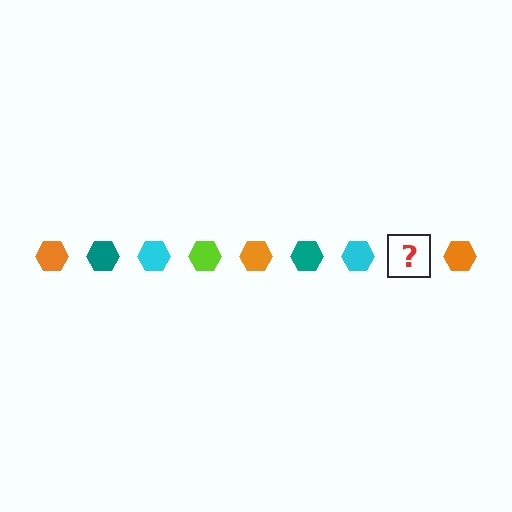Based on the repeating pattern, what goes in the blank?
The blank should be a lime hexagon.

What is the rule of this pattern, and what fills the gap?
The rule is that the pattern cycles through orange, teal, cyan, lime hexagons. The gap should be filled with a lime hexagon.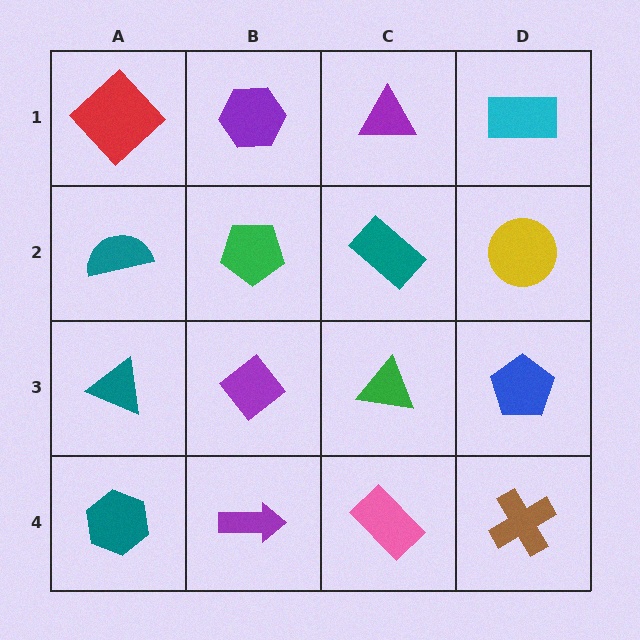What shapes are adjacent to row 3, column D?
A yellow circle (row 2, column D), a brown cross (row 4, column D), a green triangle (row 3, column C).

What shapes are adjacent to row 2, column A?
A red diamond (row 1, column A), a teal triangle (row 3, column A), a green pentagon (row 2, column B).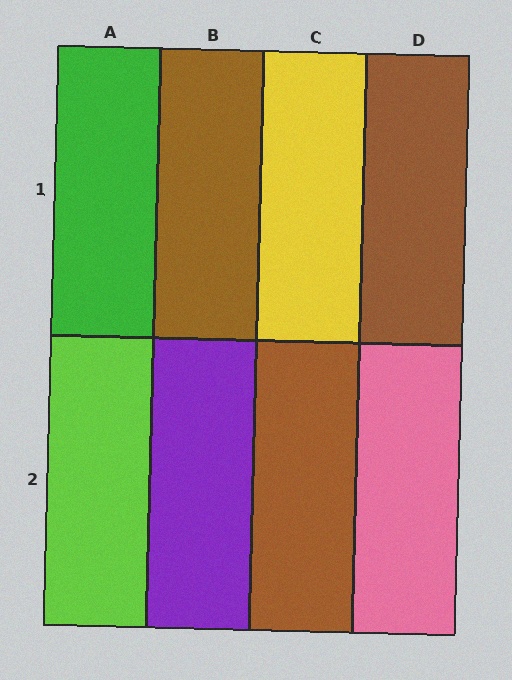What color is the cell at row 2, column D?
Pink.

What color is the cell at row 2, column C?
Brown.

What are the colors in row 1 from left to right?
Green, brown, yellow, brown.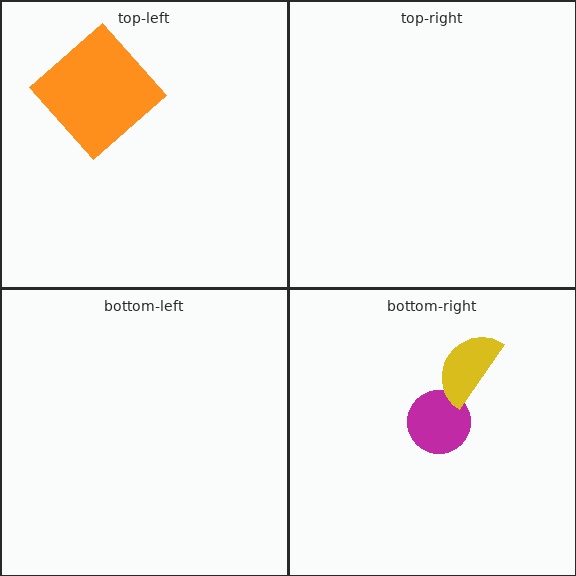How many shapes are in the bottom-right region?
2.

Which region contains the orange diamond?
The top-left region.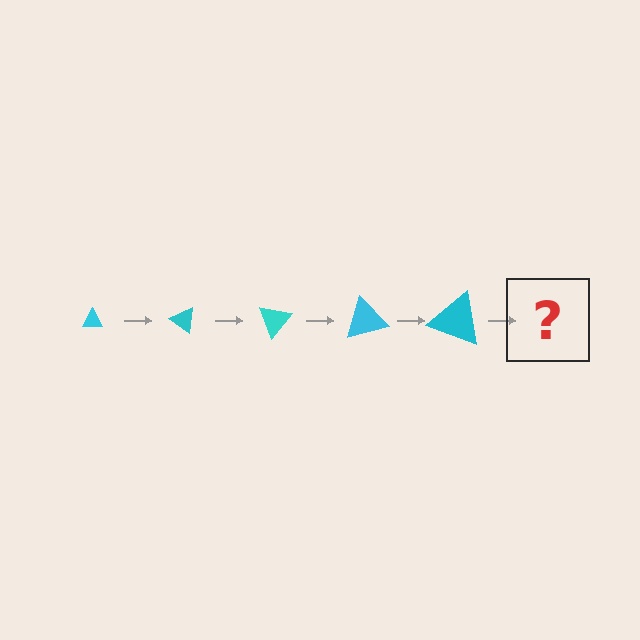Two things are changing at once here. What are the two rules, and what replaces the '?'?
The two rules are that the triangle grows larger each step and it rotates 35 degrees each step. The '?' should be a triangle, larger than the previous one and rotated 175 degrees from the start.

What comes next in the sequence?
The next element should be a triangle, larger than the previous one and rotated 175 degrees from the start.